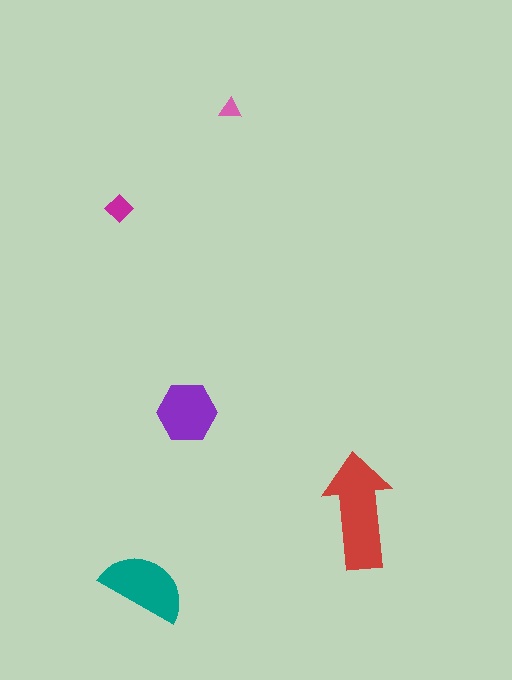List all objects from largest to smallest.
The red arrow, the teal semicircle, the purple hexagon, the magenta diamond, the pink triangle.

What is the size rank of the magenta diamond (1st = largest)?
4th.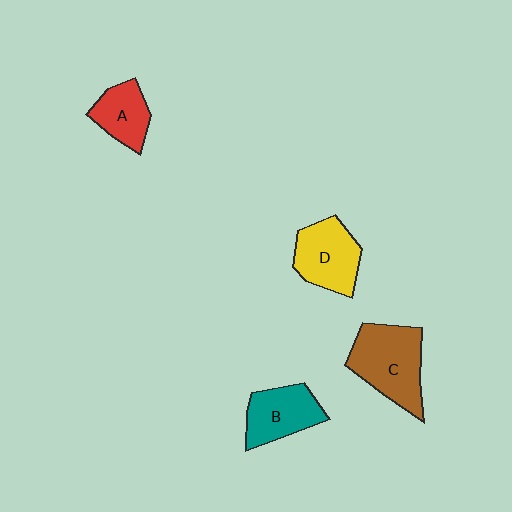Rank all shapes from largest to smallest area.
From largest to smallest: C (brown), D (yellow), B (teal), A (red).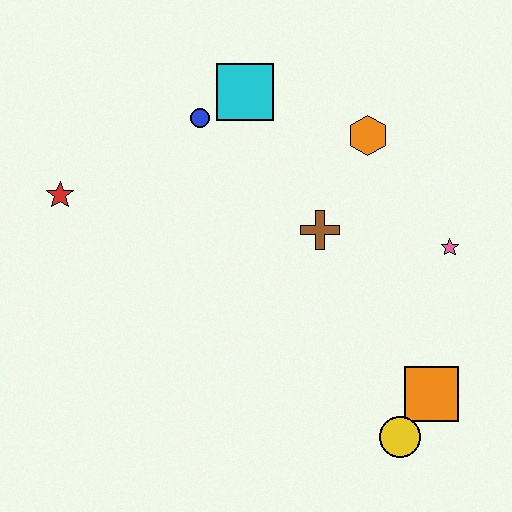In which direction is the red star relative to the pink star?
The red star is to the left of the pink star.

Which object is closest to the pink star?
The brown cross is closest to the pink star.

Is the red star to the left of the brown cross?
Yes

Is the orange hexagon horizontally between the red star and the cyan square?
No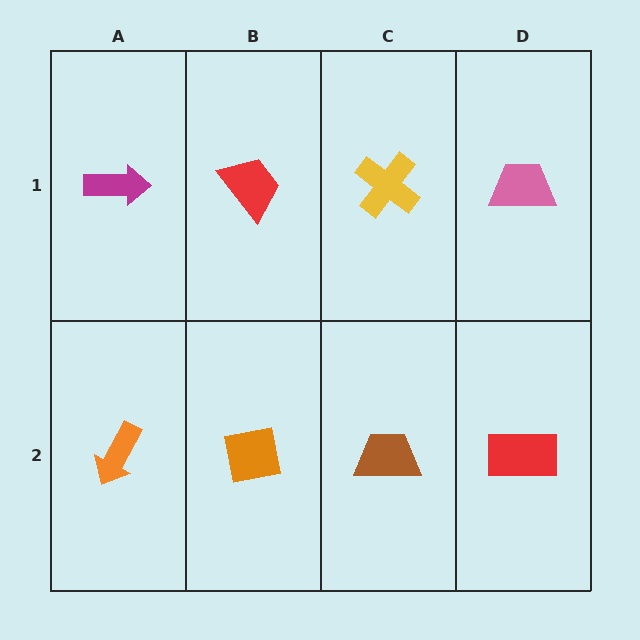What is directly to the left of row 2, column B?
An orange arrow.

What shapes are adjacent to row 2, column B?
A red trapezoid (row 1, column B), an orange arrow (row 2, column A), a brown trapezoid (row 2, column C).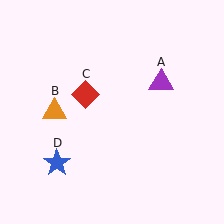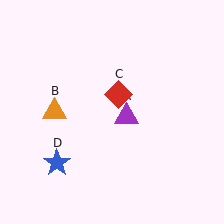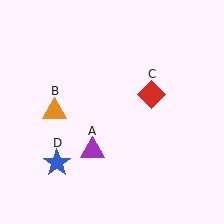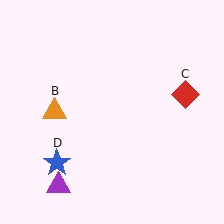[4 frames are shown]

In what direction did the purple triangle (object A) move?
The purple triangle (object A) moved down and to the left.